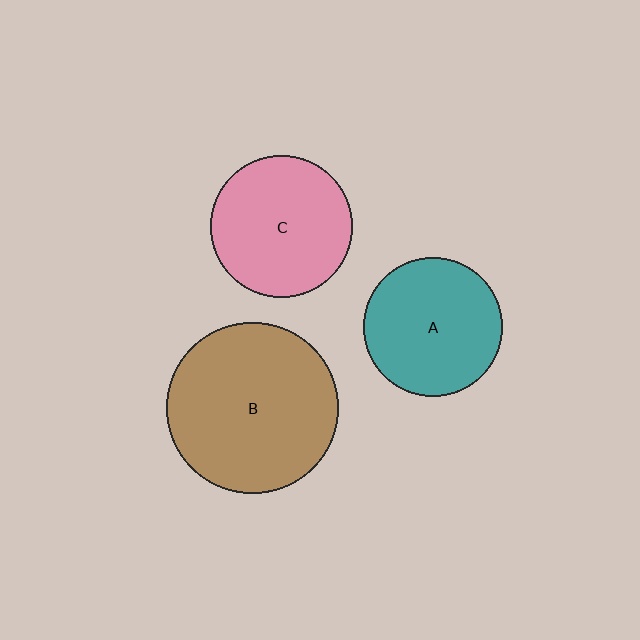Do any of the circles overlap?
No, none of the circles overlap.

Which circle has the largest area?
Circle B (brown).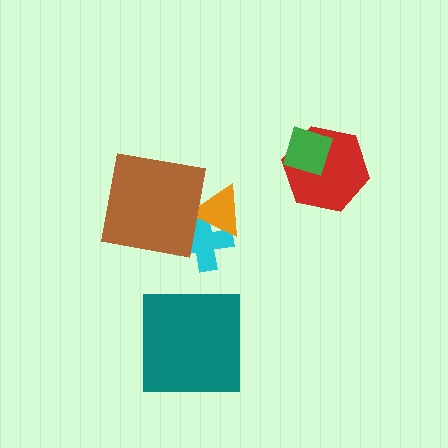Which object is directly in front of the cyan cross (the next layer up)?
The orange triangle is directly in front of the cyan cross.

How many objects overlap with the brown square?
2 objects overlap with the brown square.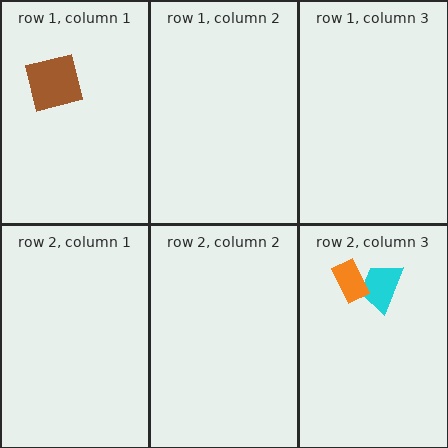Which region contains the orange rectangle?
The row 2, column 3 region.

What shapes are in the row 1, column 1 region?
The brown square.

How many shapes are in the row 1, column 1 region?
1.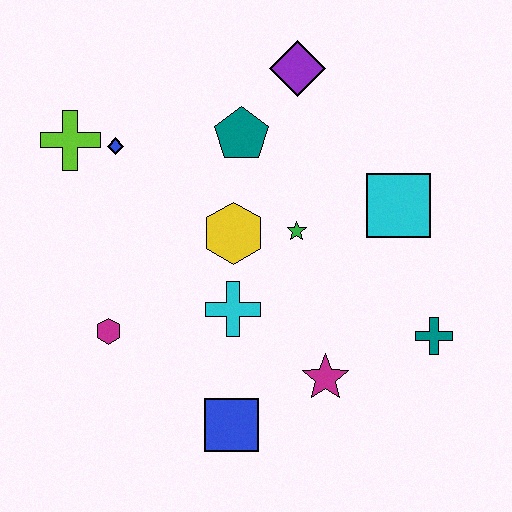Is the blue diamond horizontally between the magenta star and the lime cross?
Yes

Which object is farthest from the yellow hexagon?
The teal cross is farthest from the yellow hexagon.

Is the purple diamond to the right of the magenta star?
No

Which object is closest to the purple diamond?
The teal pentagon is closest to the purple diamond.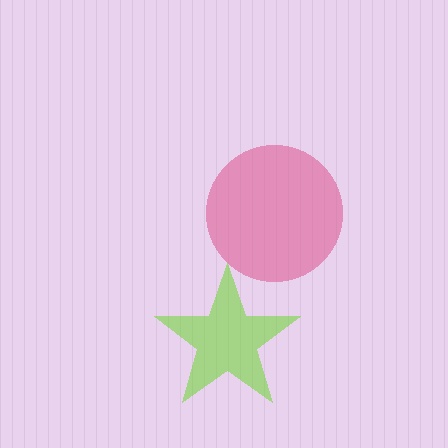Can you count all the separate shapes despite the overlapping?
Yes, there are 2 separate shapes.